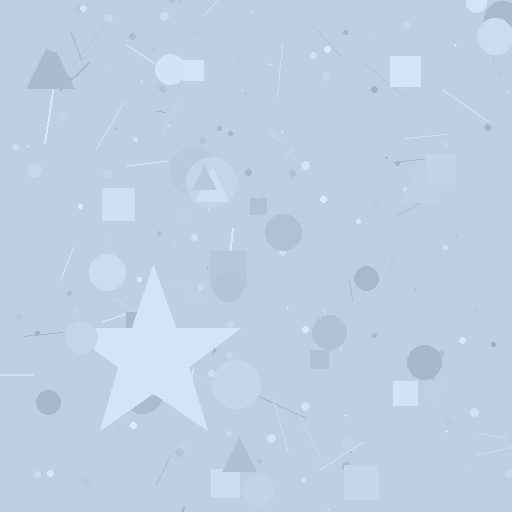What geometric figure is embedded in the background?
A star is embedded in the background.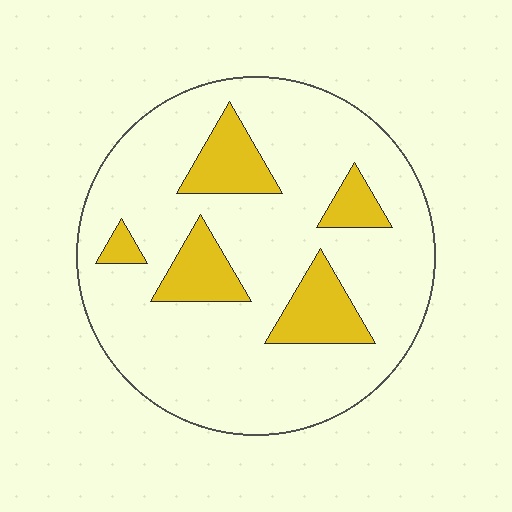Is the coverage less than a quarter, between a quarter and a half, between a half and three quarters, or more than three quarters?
Less than a quarter.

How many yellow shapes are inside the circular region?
5.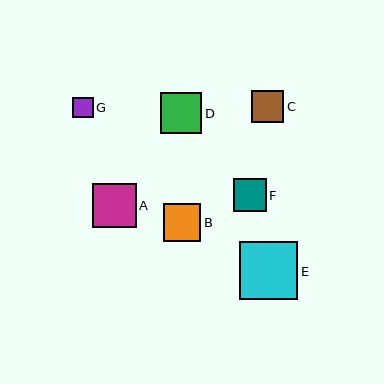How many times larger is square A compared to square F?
Square A is approximately 1.3 times the size of square F.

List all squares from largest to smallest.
From largest to smallest: E, A, D, B, F, C, G.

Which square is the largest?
Square E is the largest with a size of approximately 58 pixels.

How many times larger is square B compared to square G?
Square B is approximately 1.8 times the size of square G.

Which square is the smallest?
Square G is the smallest with a size of approximately 21 pixels.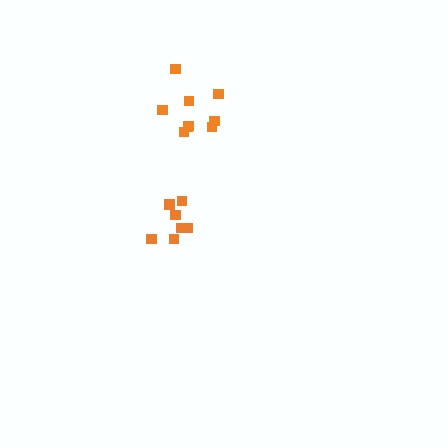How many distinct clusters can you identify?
There are 2 distinct clusters.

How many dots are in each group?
Group 1: 7 dots, Group 2: 9 dots (16 total).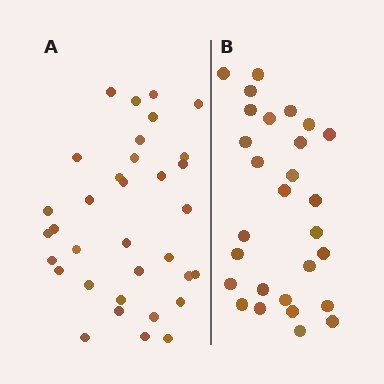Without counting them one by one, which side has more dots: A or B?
Region A (the left region) has more dots.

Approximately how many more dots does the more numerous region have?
Region A has about 6 more dots than region B.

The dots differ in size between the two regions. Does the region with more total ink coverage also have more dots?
No. Region B has more total ink coverage because its dots are larger, but region A actually contains more individual dots. Total area can be misleading — the number of items is what matters here.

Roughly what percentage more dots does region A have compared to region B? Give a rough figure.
About 20% more.